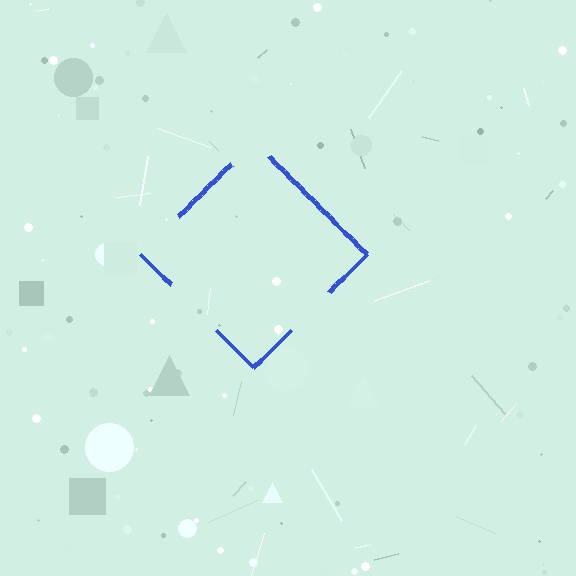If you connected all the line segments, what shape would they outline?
They would outline a diamond.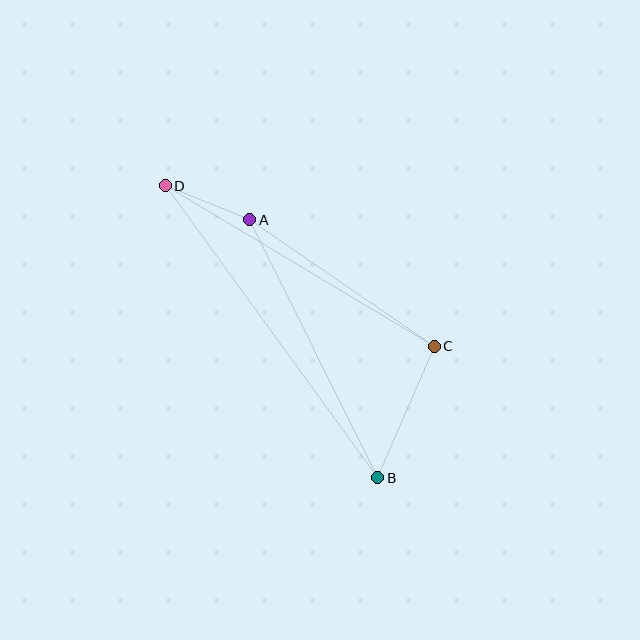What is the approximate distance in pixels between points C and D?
The distance between C and D is approximately 313 pixels.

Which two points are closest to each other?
Points A and D are closest to each other.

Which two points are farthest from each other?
Points B and D are farthest from each other.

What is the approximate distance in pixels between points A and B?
The distance between A and B is approximately 288 pixels.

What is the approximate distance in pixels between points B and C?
The distance between B and C is approximately 143 pixels.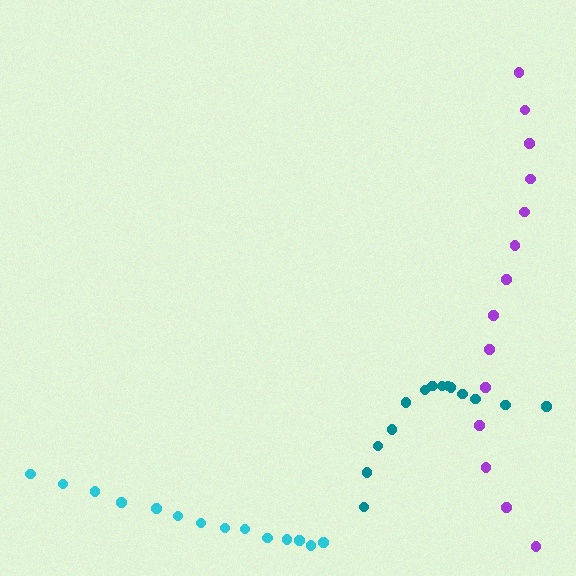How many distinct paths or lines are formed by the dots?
There are 3 distinct paths.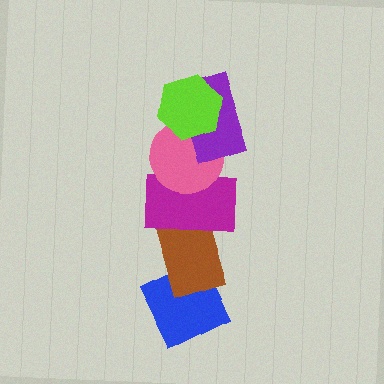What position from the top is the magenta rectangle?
The magenta rectangle is 4th from the top.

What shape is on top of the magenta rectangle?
The pink circle is on top of the magenta rectangle.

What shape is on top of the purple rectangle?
The lime hexagon is on top of the purple rectangle.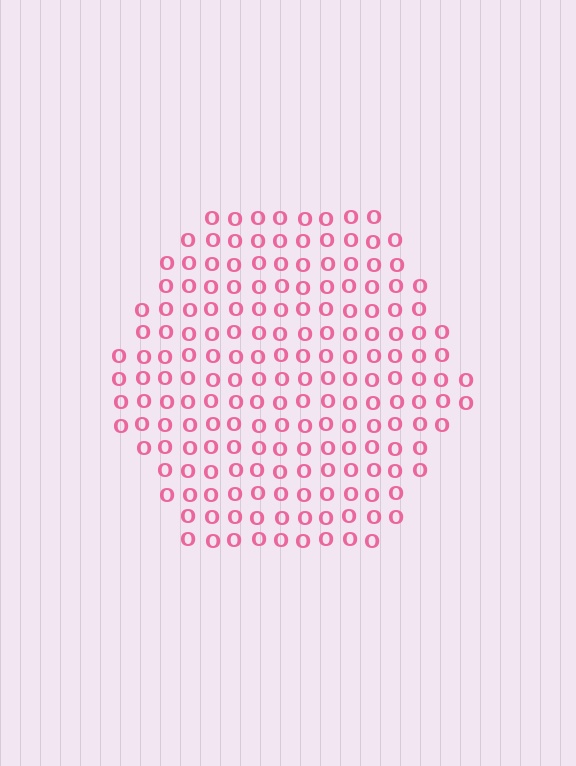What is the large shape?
The large shape is a hexagon.